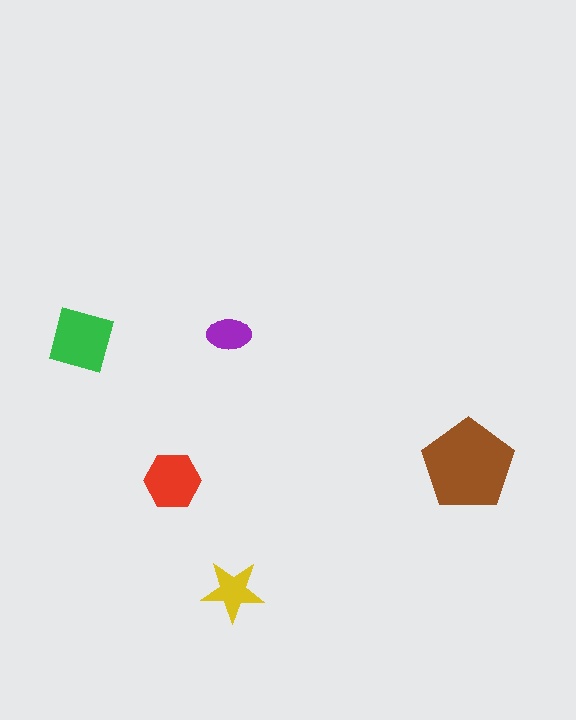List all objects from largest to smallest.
The brown pentagon, the green diamond, the red hexagon, the yellow star, the purple ellipse.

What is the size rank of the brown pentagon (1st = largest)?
1st.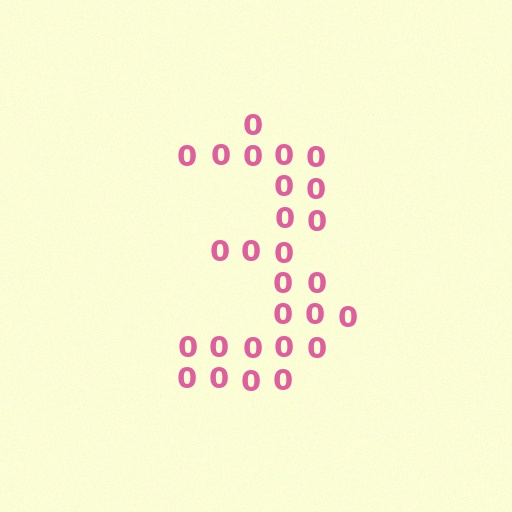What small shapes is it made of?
It is made of small digit 0's.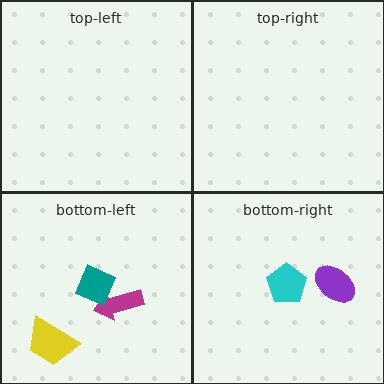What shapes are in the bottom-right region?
The cyan pentagon, the purple ellipse.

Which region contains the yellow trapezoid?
The bottom-left region.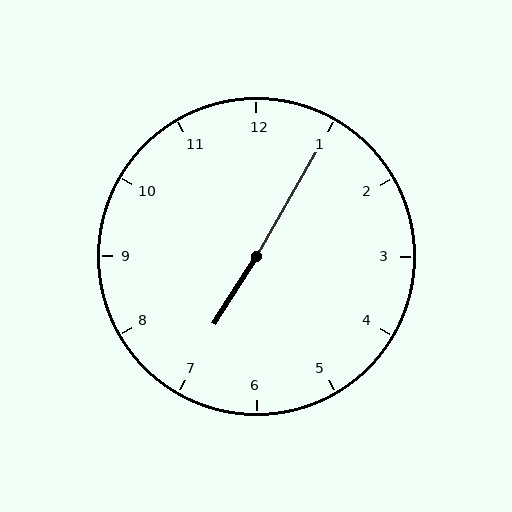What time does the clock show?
7:05.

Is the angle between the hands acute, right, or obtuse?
It is obtuse.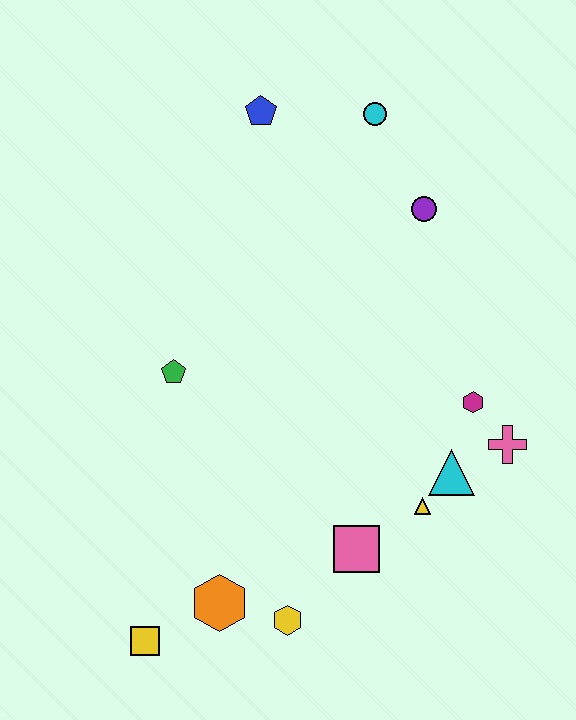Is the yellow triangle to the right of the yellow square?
Yes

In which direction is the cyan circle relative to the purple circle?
The cyan circle is above the purple circle.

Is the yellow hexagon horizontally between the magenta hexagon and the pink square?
No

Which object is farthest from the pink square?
The blue pentagon is farthest from the pink square.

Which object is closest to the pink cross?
The magenta hexagon is closest to the pink cross.